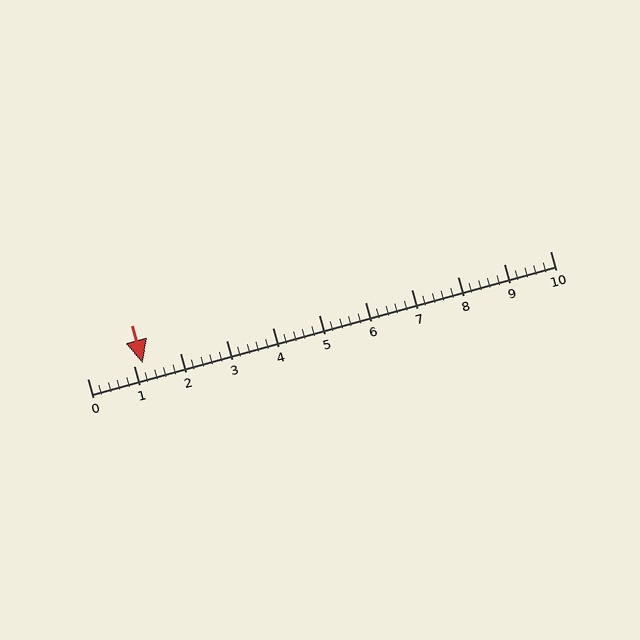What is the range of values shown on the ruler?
The ruler shows values from 0 to 10.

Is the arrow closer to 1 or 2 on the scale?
The arrow is closer to 1.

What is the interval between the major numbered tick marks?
The major tick marks are spaced 1 units apart.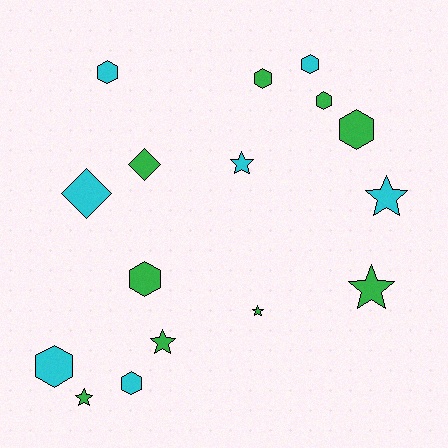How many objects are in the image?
There are 16 objects.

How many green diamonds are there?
There is 1 green diamond.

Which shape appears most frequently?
Hexagon, with 8 objects.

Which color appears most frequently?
Green, with 9 objects.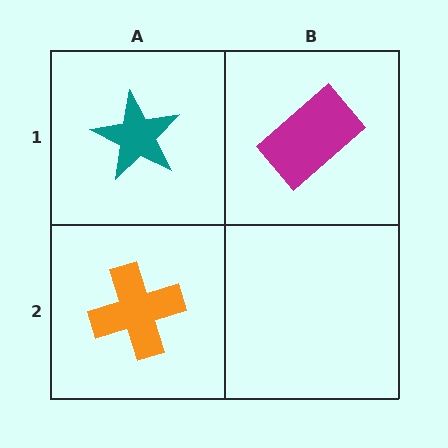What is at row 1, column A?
A teal star.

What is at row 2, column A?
An orange cross.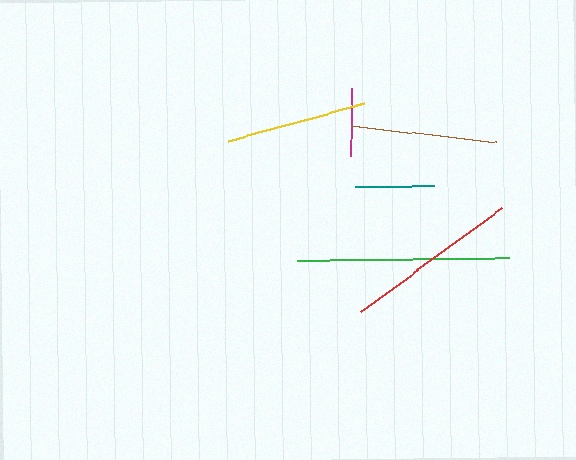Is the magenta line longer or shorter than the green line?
The green line is longer than the magenta line.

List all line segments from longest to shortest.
From longest to shortest: green, red, brown, yellow, teal, magenta.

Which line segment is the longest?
The green line is the longest at approximately 212 pixels.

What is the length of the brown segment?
The brown segment is approximately 146 pixels long.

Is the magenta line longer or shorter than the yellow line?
The yellow line is longer than the magenta line.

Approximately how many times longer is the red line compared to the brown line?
The red line is approximately 1.2 times the length of the brown line.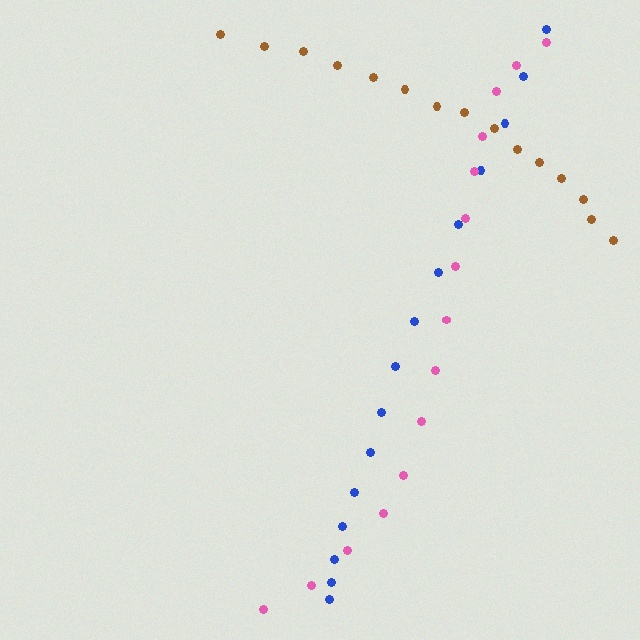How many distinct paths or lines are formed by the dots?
There are 3 distinct paths.